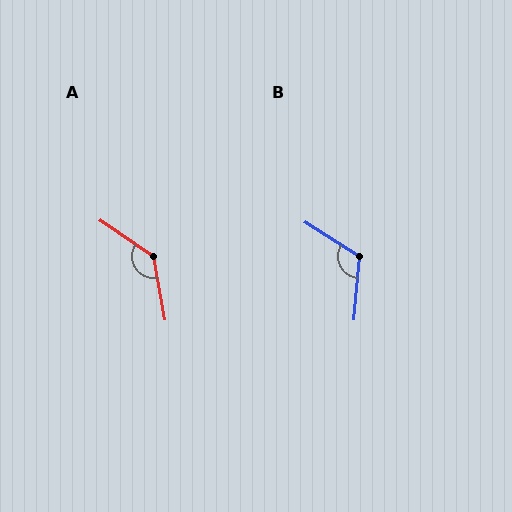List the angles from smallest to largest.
B (117°), A (135°).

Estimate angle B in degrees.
Approximately 117 degrees.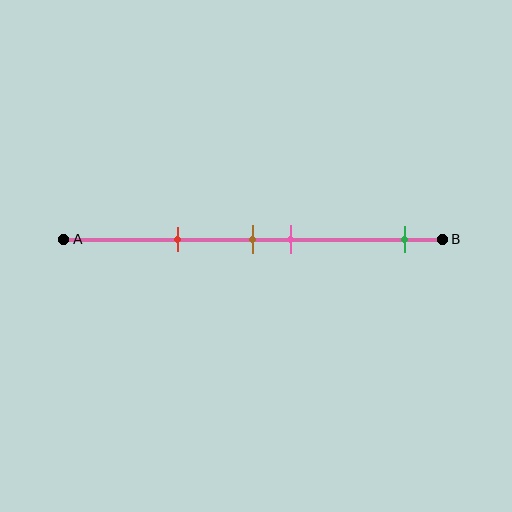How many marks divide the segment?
There are 4 marks dividing the segment.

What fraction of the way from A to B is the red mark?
The red mark is approximately 30% (0.3) of the way from A to B.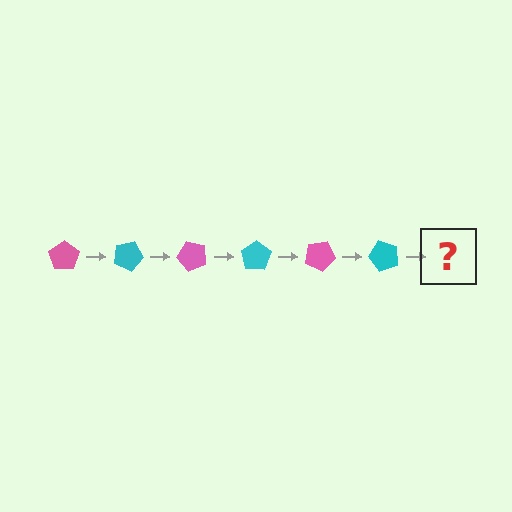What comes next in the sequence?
The next element should be a pink pentagon, rotated 150 degrees from the start.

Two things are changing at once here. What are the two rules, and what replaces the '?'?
The two rules are that it rotates 25 degrees each step and the color cycles through pink and cyan. The '?' should be a pink pentagon, rotated 150 degrees from the start.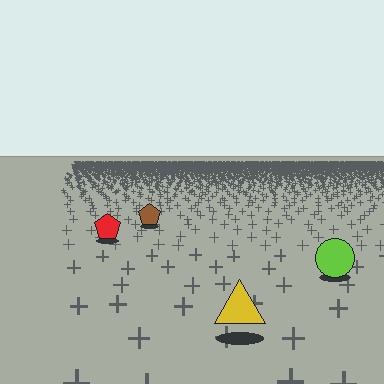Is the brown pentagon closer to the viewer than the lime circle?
No. The lime circle is closer — you can tell from the texture gradient: the ground texture is coarser near it.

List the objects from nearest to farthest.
From nearest to farthest: the yellow triangle, the lime circle, the red pentagon, the brown pentagon.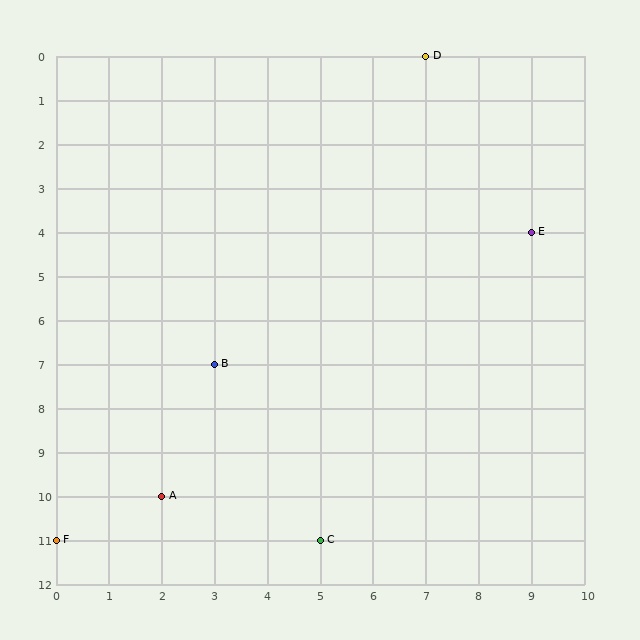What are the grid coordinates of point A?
Point A is at grid coordinates (2, 10).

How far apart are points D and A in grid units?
Points D and A are 5 columns and 10 rows apart (about 11.2 grid units diagonally).